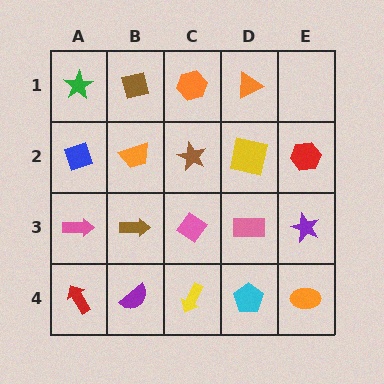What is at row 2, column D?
A yellow square.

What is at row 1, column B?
A brown square.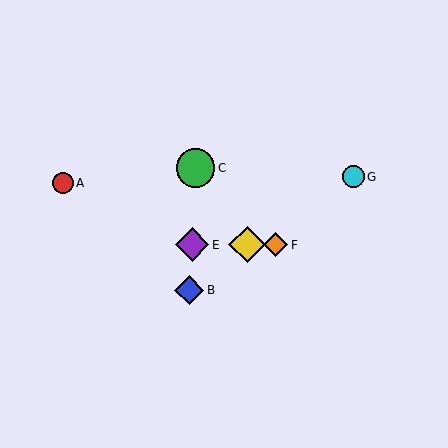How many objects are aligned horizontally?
3 objects (D, E, F) are aligned horizontally.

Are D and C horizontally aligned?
No, D is at y≈245 and C is at y≈168.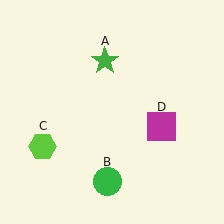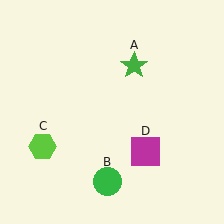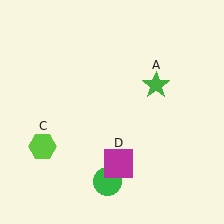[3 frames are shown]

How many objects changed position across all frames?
2 objects changed position: green star (object A), magenta square (object D).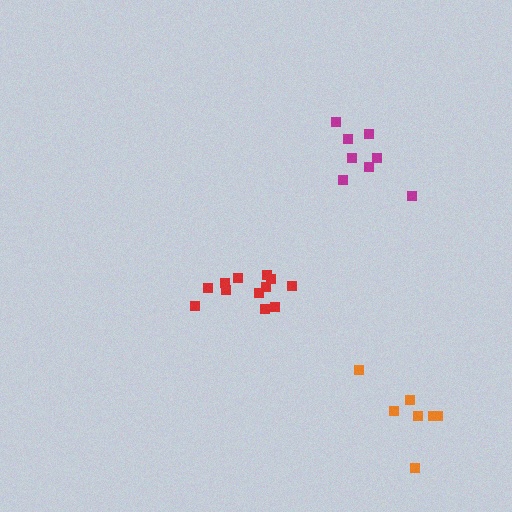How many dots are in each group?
Group 1: 12 dots, Group 2: 8 dots, Group 3: 7 dots (27 total).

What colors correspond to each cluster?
The clusters are colored: red, magenta, orange.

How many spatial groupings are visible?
There are 3 spatial groupings.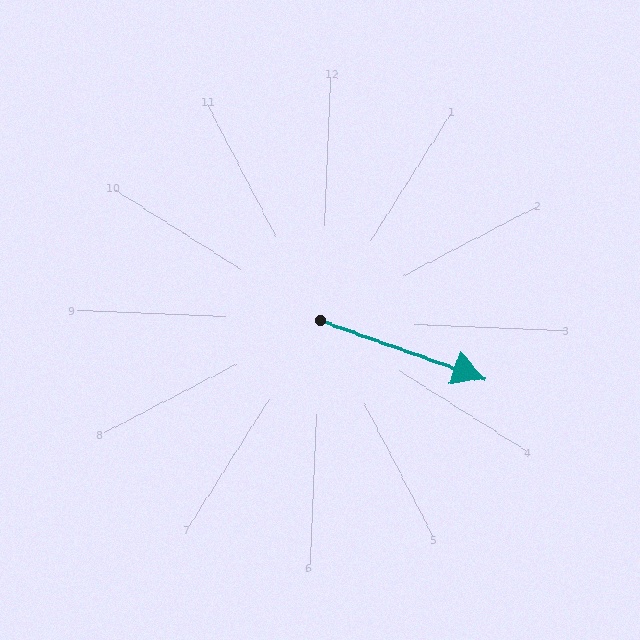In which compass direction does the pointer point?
East.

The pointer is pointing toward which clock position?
Roughly 4 o'clock.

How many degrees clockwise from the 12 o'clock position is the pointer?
Approximately 107 degrees.